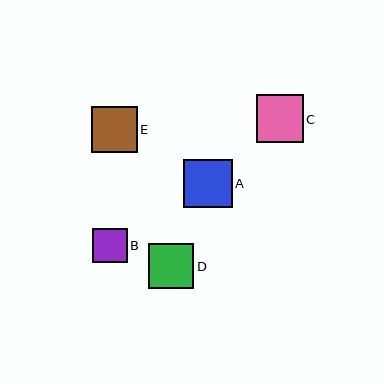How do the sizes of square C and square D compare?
Square C and square D are approximately the same size.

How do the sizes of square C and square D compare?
Square C and square D are approximately the same size.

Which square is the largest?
Square A is the largest with a size of approximately 49 pixels.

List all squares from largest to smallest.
From largest to smallest: A, C, E, D, B.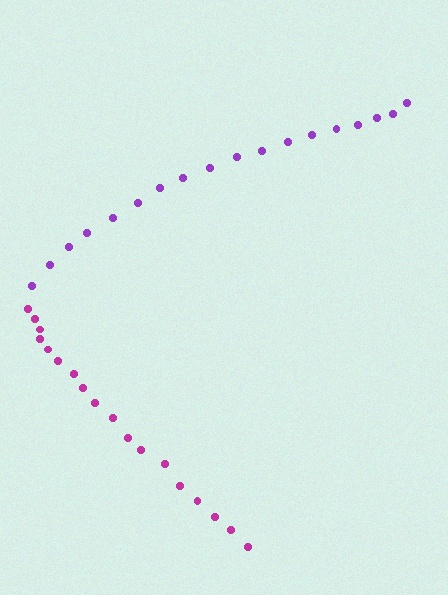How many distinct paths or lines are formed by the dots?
There are 2 distinct paths.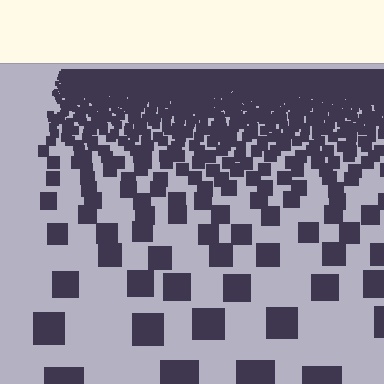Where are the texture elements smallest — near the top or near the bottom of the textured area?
Near the top.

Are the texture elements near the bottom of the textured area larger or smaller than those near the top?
Larger. Near the bottom, elements are closer to the viewer and appear at a bigger on-screen size.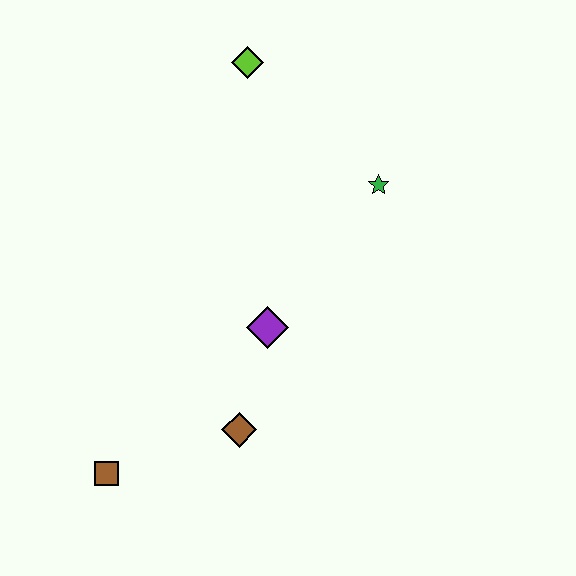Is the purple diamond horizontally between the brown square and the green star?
Yes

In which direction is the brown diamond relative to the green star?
The brown diamond is below the green star.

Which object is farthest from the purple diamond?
The lime diamond is farthest from the purple diamond.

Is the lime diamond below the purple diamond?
No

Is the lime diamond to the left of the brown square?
No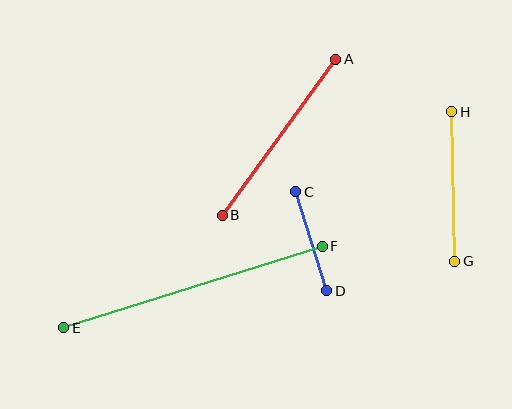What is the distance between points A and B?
The distance is approximately 193 pixels.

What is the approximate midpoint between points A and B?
The midpoint is at approximately (279, 137) pixels.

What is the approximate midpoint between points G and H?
The midpoint is at approximately (453, 187) pixels.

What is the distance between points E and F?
The distance is approximately 271 pixels.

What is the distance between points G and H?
The distance is approximately 149 pixels.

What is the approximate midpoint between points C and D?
The midpoint is at approximately (311, 241) pixels.